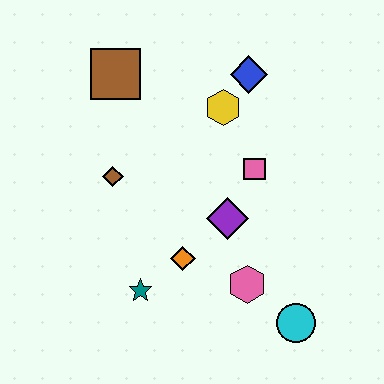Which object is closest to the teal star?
The orange diamond is closest to the teal star.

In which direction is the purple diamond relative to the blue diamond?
The purple diamond is below the blue diamond.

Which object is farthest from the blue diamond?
The cyan circle is farthest from the blue diamond.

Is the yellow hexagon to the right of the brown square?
Yes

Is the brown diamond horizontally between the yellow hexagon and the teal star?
No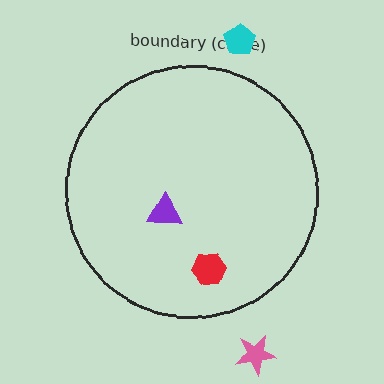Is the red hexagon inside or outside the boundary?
Inside.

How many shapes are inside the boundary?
2 inside, 2 outside.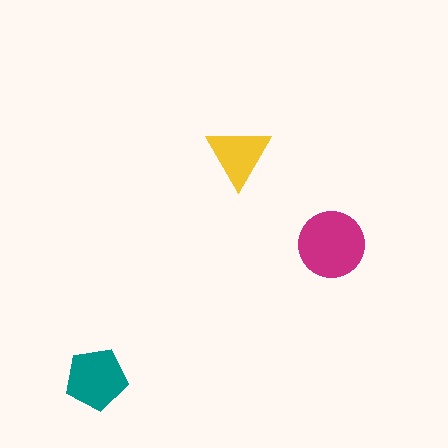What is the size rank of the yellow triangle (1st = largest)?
3rd.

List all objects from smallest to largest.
The yellow triangle, the teal pentagon, the magenta circle.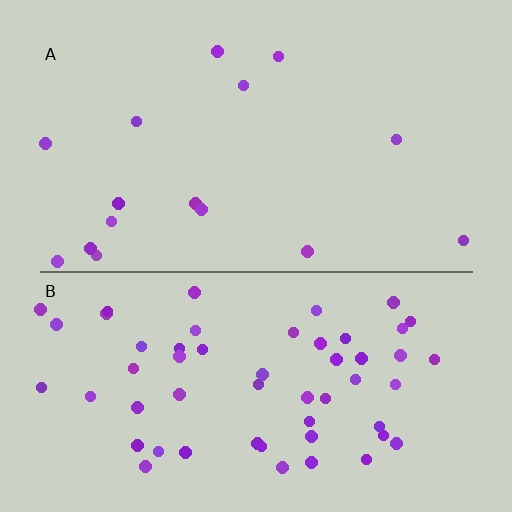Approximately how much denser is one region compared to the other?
Approximately 3.6× — region B over region A.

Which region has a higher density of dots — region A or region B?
B (the bottom).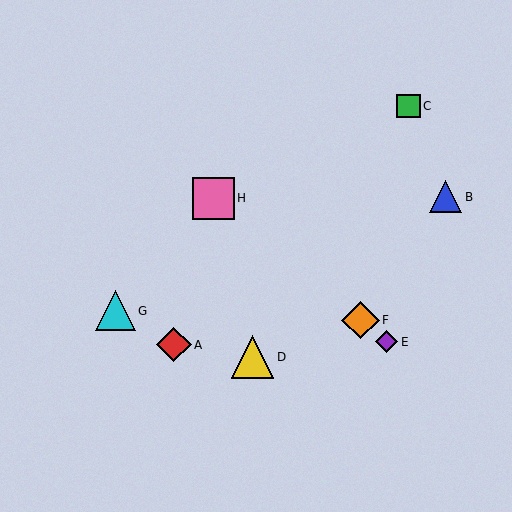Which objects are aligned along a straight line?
Objects E, F, H are aligned along a straight line.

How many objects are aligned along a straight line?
3 objects (E, F, H) are aligned along a straight line.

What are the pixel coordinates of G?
Object G is at (116, 311).